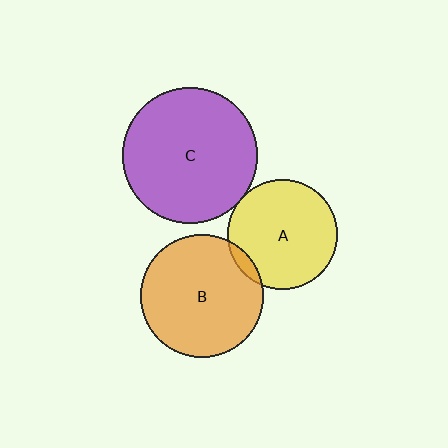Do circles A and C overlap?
Yes.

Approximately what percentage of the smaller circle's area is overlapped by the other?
Approximately 5%.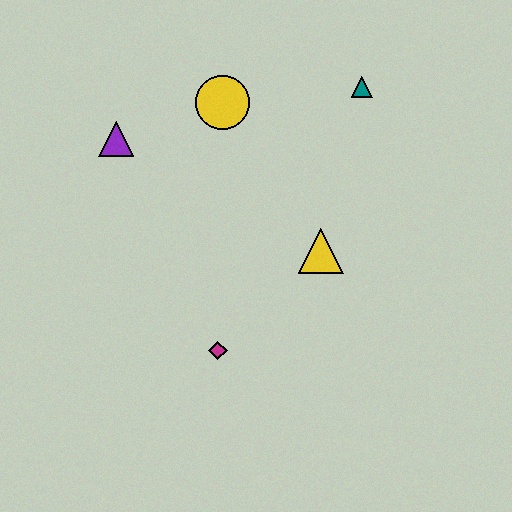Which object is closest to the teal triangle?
The yellow circle is closest to the teal triangle.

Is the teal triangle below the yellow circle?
No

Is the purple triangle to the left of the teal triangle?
Yes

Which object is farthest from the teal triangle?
The magenta diamond is farthest from the teal triangle.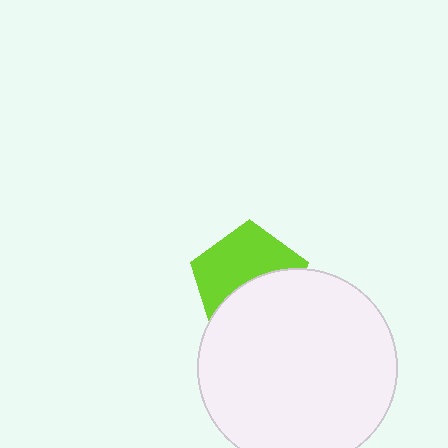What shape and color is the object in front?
The object in front is a white circle.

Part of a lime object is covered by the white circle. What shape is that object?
It is a pentagon.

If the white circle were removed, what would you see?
You would see the complete lime pentagon.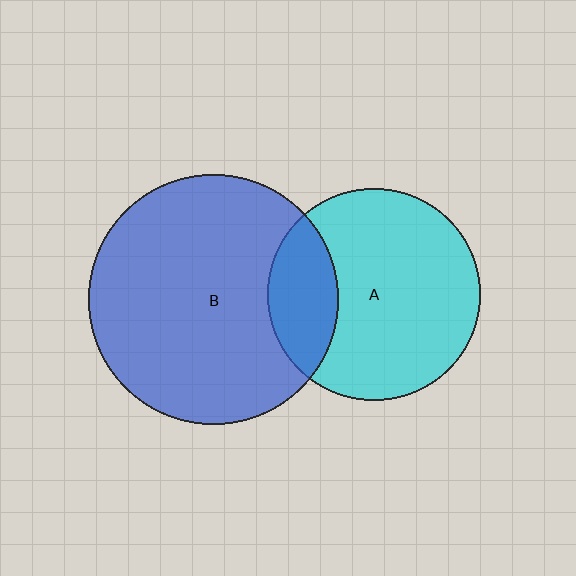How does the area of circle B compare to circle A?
Approximately 1.4 times.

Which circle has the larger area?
Circle B (blue).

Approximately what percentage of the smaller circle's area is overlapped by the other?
Approximately 25%.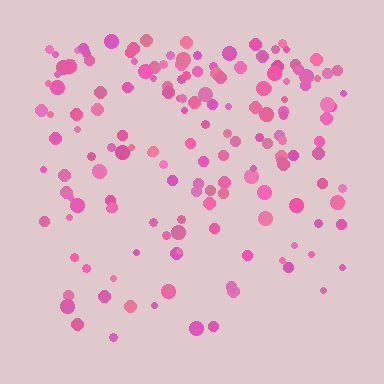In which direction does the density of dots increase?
From bottom to top, with the top side densest.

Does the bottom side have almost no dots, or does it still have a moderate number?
Still a moderate number, just noticeably fewer than the top.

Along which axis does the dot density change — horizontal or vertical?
Vertical.